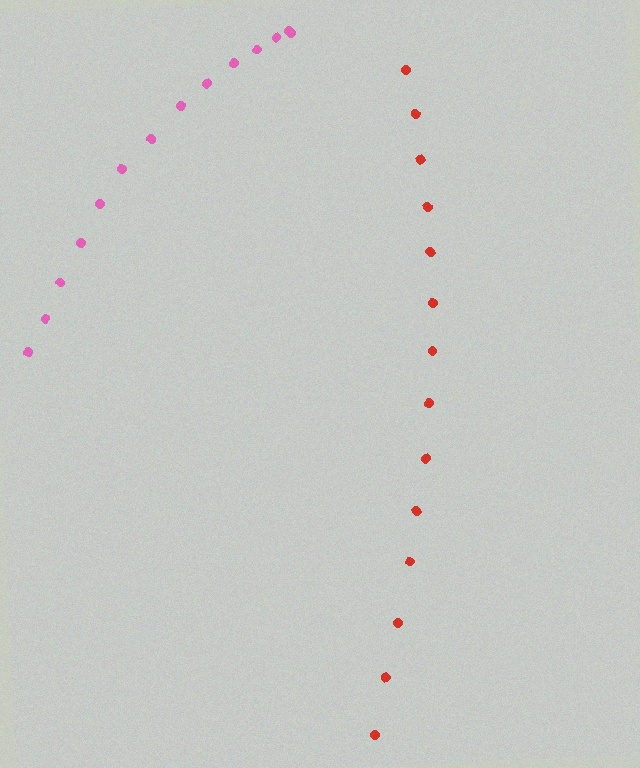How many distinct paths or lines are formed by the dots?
There are 2 distinct paths.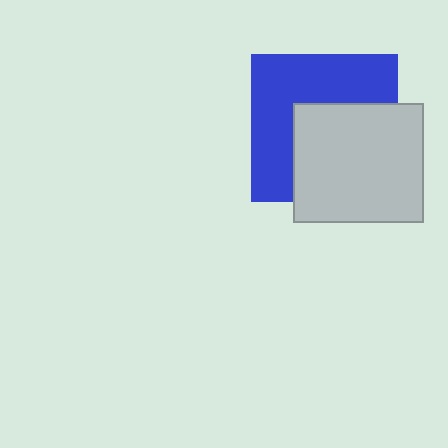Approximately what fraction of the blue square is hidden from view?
Roughly 47% of the blue square is hidden behind the light gray rectangle.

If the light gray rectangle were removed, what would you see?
You would see the complete blue square.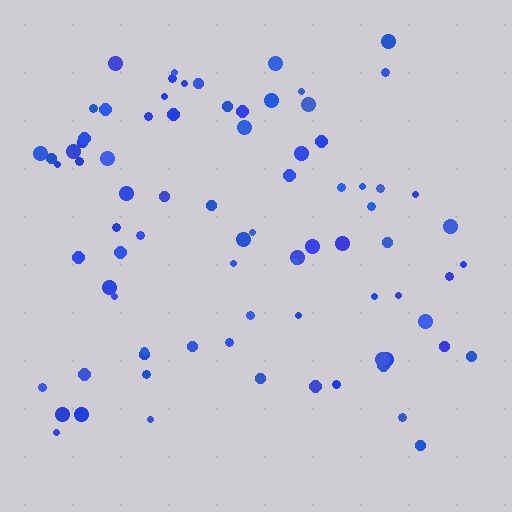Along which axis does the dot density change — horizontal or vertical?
Vertical.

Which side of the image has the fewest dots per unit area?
The bottom.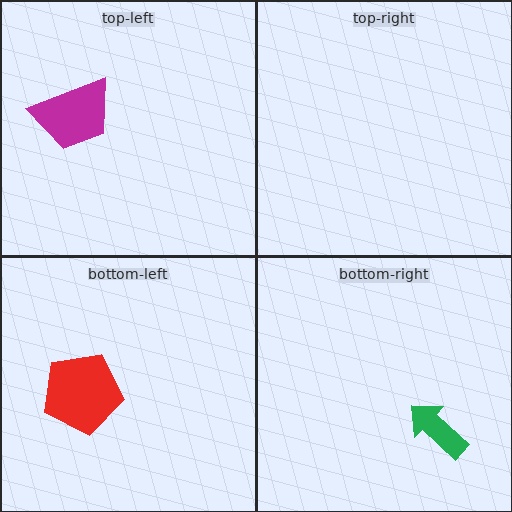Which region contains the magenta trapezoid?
The top-left region.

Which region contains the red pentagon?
The bottom-left region.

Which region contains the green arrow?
The bottom-right region.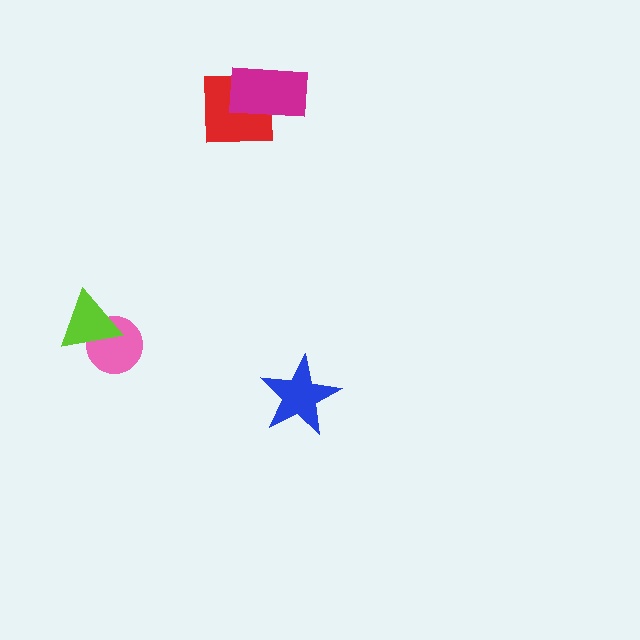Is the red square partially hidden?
Yes, it is partially covered by another shape.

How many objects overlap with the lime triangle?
1 object overlaps with the lime triangle.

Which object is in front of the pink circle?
The lime triangle is in front of the pink circle.